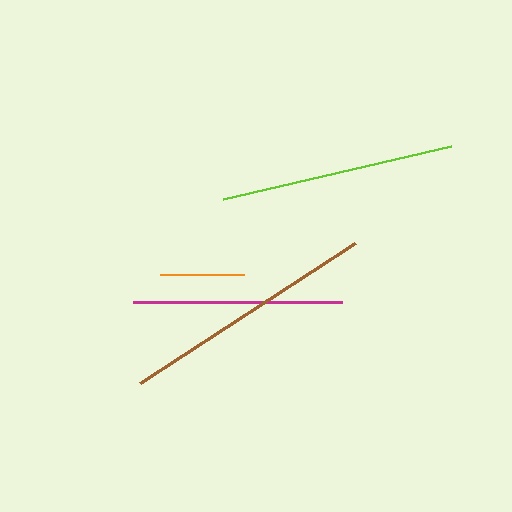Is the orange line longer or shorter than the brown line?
The brown line is longer than the orange line.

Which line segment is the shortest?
The orange line is the shortest at approximately 83 pixels.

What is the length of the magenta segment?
The magenta segment is approximately 209 pixels long.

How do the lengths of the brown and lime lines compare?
The brown and lime lines are approximately the same length.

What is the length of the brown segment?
The brown segment is approximately 256 pixels long.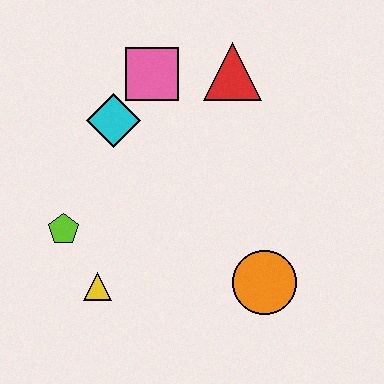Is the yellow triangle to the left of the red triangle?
Yes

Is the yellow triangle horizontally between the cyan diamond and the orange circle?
No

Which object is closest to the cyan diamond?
The pink square is closest to the cyan diamond.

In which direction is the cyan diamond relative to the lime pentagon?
The cyan diamond is above the lime pentagon.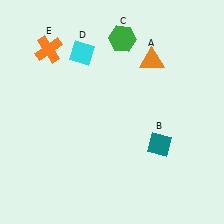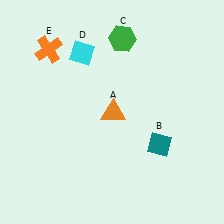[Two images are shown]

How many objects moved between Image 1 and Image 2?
1 object moved between the two images.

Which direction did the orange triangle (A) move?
The orange triangle (A) moved down.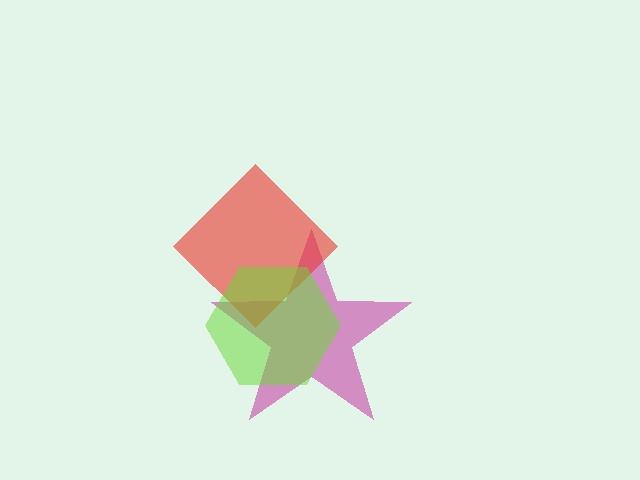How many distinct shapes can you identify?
There are 3 distinct shapes: a magenta star, a red diamond, a lime hexagon.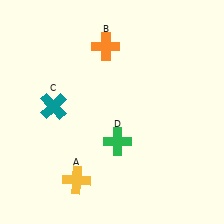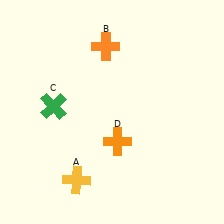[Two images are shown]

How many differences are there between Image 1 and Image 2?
There are 2 differences between the two images.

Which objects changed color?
C changed from teal to green. D changed from green to orange.